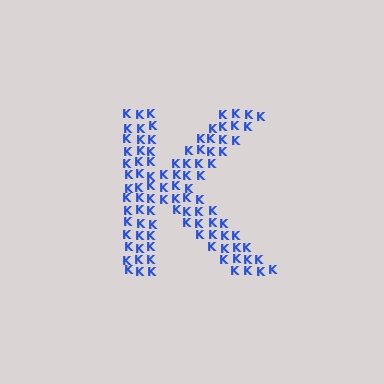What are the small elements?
The small elements are letter K's.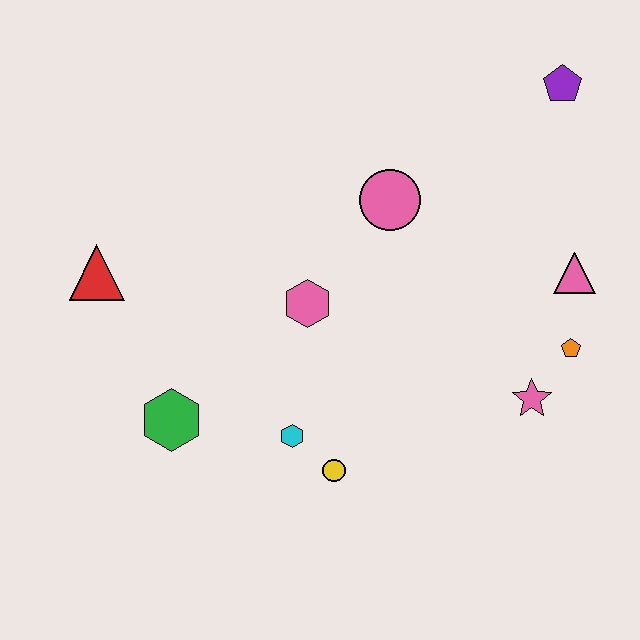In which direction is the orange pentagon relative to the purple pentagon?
The orange pentagon is below the purple pentagon.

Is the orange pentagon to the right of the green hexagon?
Yes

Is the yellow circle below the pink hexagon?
Yes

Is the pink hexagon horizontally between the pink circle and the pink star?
No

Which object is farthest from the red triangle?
The purple pentagon is farthest from the red triangle.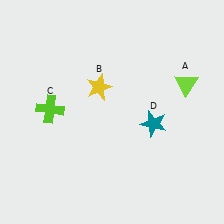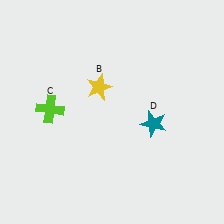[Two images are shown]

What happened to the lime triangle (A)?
The lime triangle (A) was removed in Image 2. It was in the top-right area of Image 1.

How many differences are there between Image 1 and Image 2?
There is 1 difference between the two images.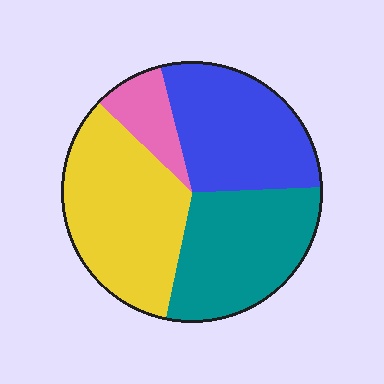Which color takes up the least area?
Pink, at roughly 10%.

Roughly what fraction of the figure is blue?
Blue takes up about one quarter (1/4) of the figure.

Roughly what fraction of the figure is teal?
Teal takes up about one quarter (1/4) of the figure.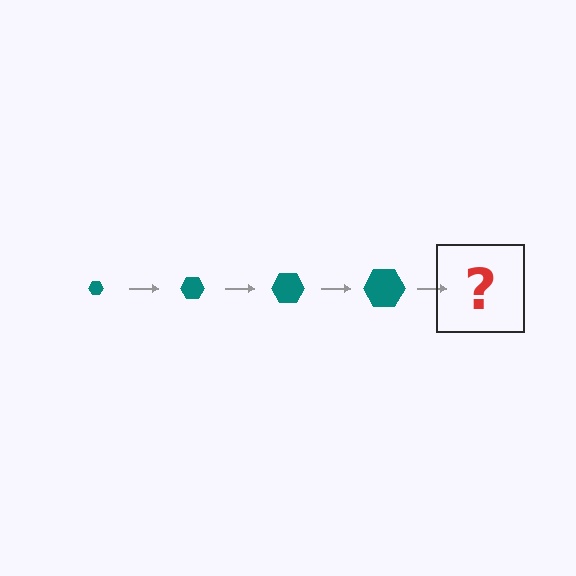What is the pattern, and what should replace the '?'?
The pattern is that the hexagon gets progressively larger each step. The '?' should be a teal hexagon, larger than the previous one.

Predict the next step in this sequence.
The next step is a teal hexagon, larger than the previous one.